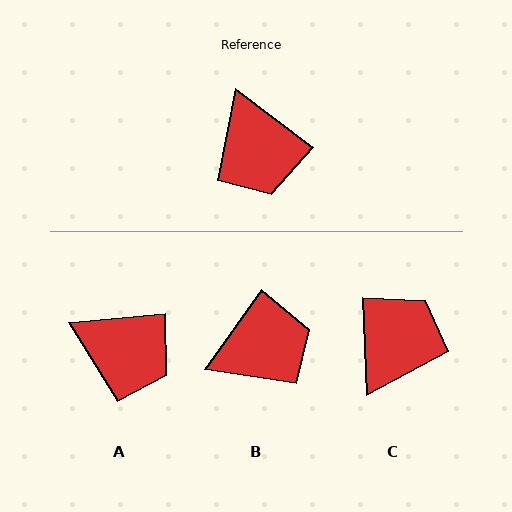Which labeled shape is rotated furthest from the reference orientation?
C, about 129 degrees away.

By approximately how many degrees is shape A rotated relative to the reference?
Approximately 43 degrees counter-clockwise.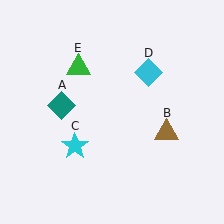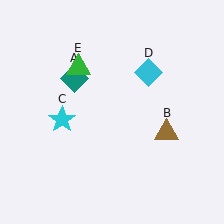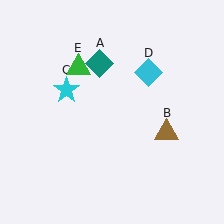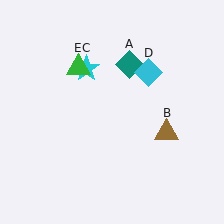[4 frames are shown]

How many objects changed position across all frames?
2 objects changed position: teal diamond (object A), cyan star (object C).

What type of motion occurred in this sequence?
The teal diamond (object A), cyan star (object C) rotated clockwise around the center of the scene.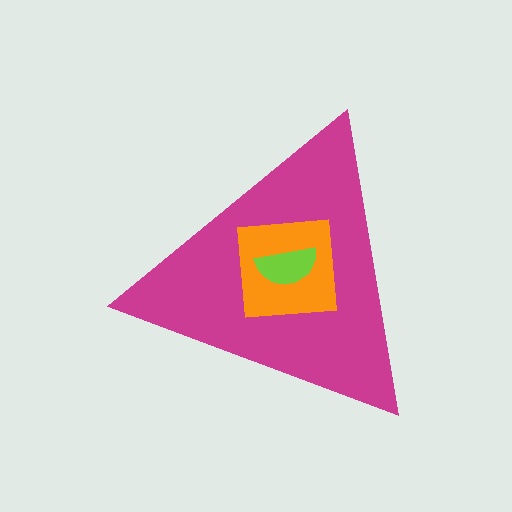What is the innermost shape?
The lime semicircle.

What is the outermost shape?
The magenta triangle.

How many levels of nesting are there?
3.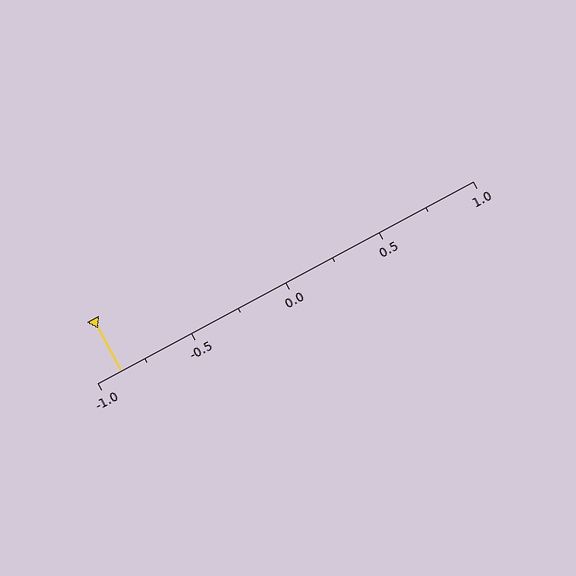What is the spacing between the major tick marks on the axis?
The major ticks are spaced 0.5 apart.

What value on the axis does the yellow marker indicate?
The marker indicates approximately -0.88.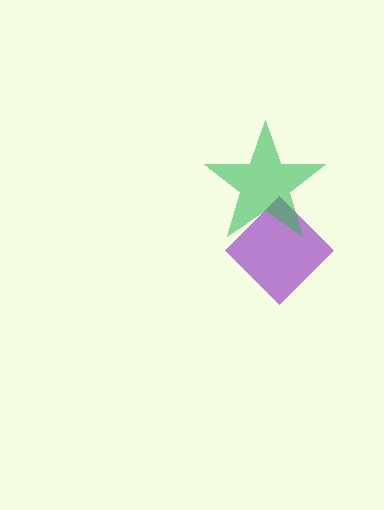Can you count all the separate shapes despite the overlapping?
Yes, there are 2 separate shapes.